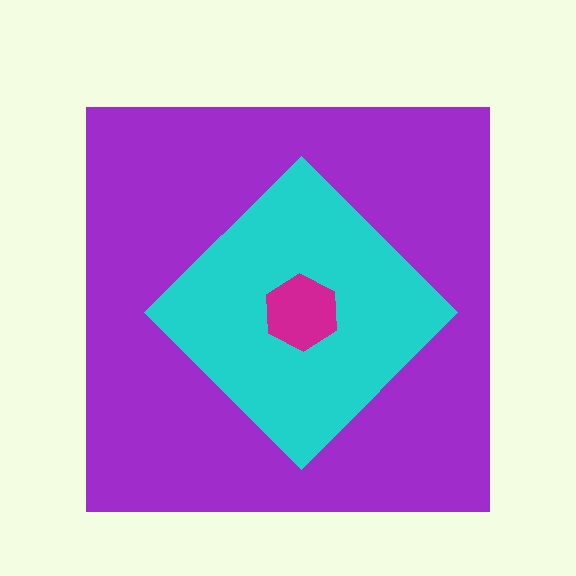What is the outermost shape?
The purple square.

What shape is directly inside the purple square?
The cyan diamond.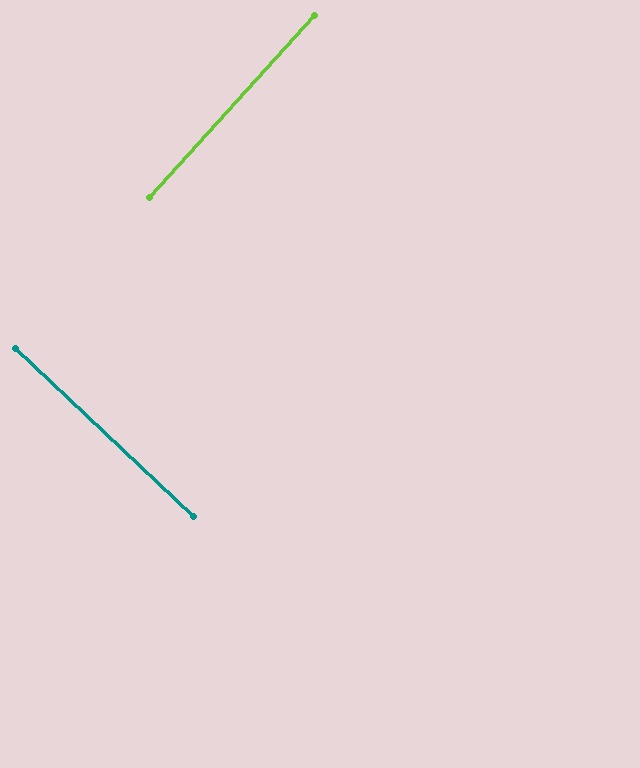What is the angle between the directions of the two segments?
Approximately 89 degrees.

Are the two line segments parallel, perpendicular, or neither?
Perpendicular — they meet at approximately 89°.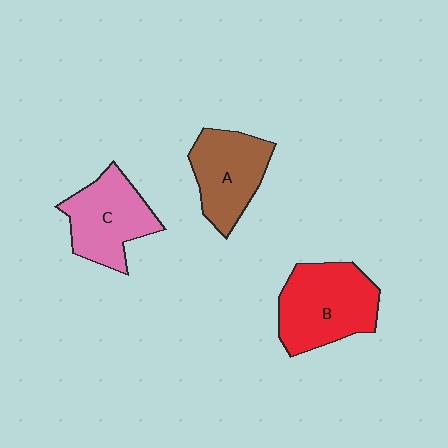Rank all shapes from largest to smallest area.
From largest to smallest: B (red), C (pink), A (brown).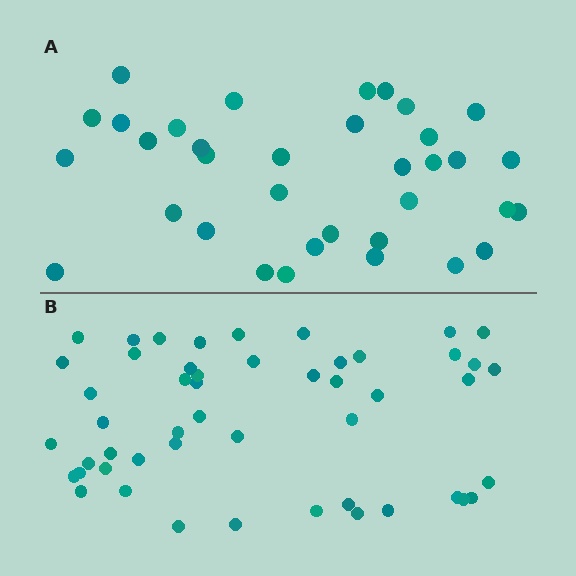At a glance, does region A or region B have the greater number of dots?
Region B (the bottom region) has more dots.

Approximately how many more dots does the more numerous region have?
Region B has approximately 15 more dots than region A.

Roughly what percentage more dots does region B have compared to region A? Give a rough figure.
About 45% more.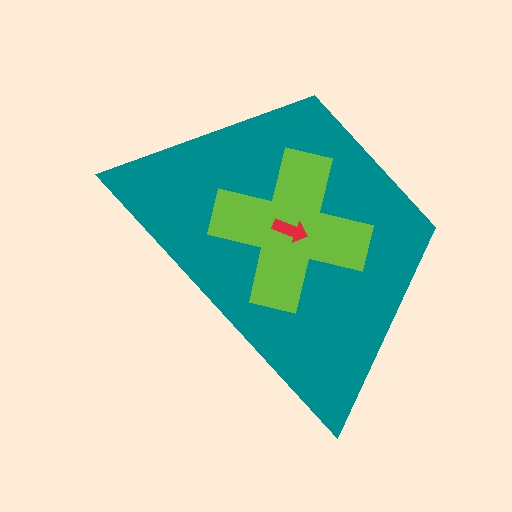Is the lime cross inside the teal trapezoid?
Yes.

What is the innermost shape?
The red arrow.